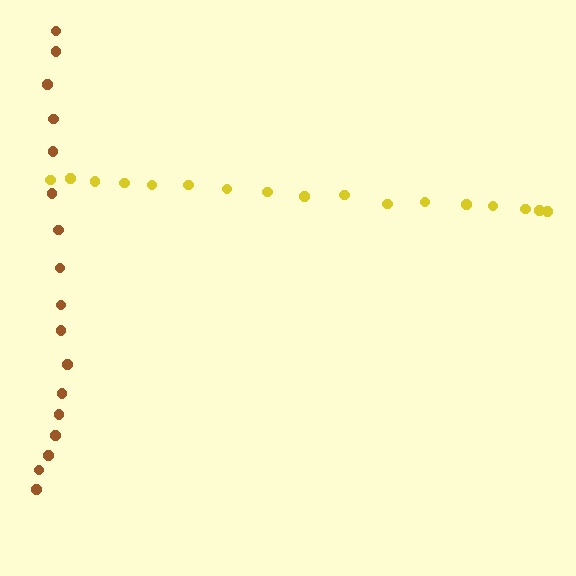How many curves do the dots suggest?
There are 2 distinct paths.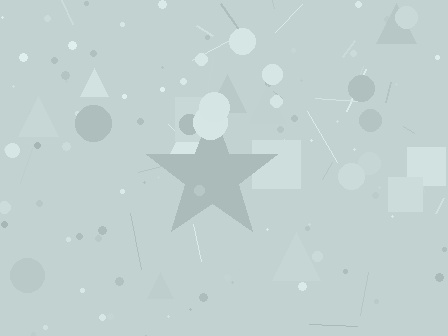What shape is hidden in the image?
A star is hidden in the image.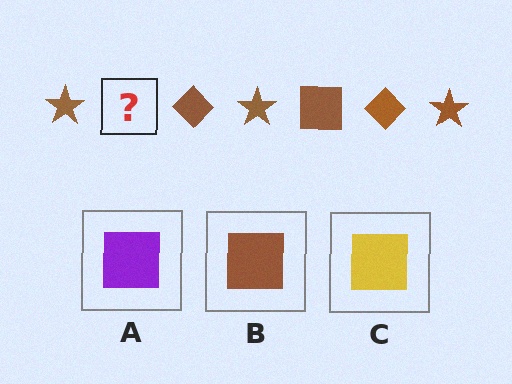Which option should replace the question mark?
Option B.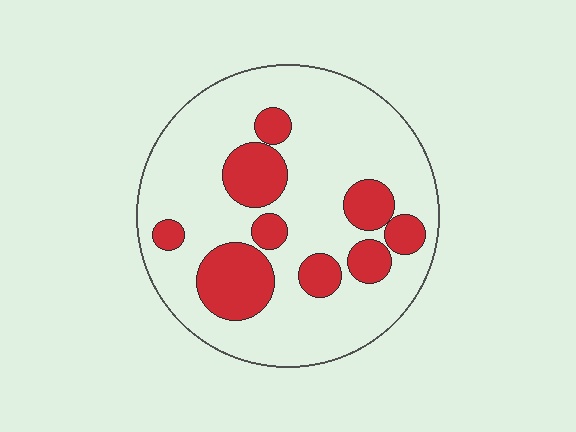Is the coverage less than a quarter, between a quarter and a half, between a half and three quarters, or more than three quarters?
Less than a quarter.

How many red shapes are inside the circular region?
9.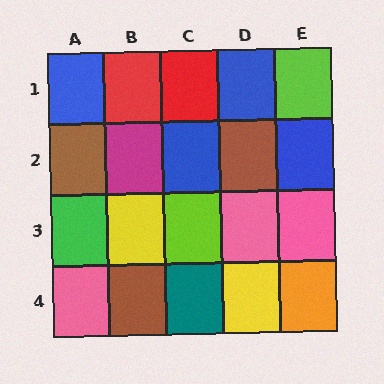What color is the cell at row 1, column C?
Red.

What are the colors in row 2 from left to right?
Brown, magenta, blue, brown, blue.